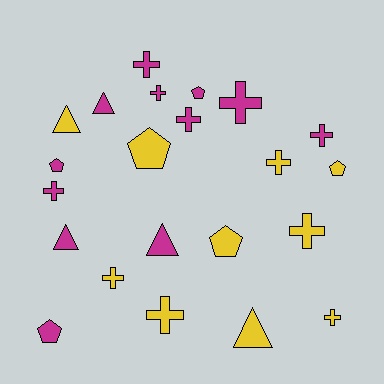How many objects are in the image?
There are 22 objects.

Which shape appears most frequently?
Cross, with 11 objects.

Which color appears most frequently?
Magenta, with 12 objects.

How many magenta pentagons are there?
There are 3 magenta pentagons.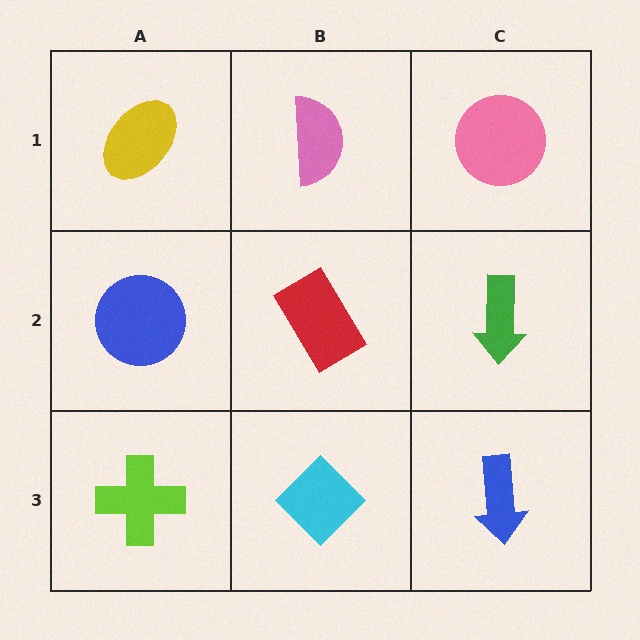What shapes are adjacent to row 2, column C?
A pink circle (row 1, column C), a blue arrow (row 3, column C), a red rectangle (row 2, column B).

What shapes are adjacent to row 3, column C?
A green arrow (row 2, column C), a cyan diamond (row 3, column B).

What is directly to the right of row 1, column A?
A pink semicircle.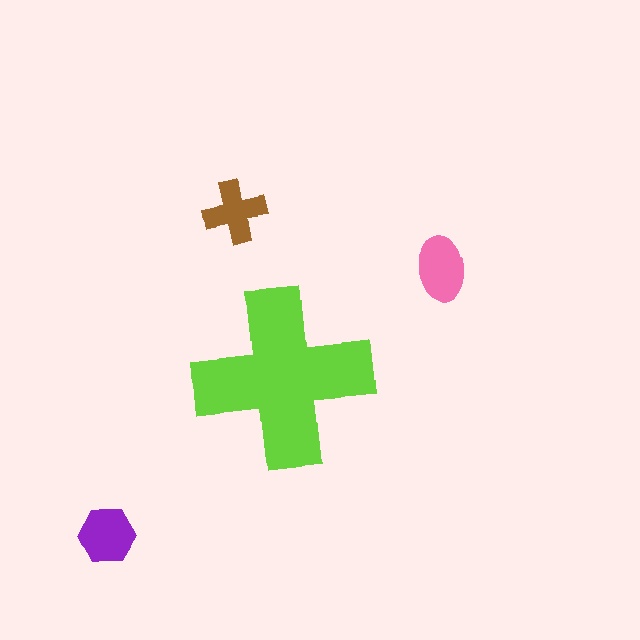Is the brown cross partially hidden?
No, the brown cross is fully visible.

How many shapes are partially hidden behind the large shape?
0 shapes are partially hidden.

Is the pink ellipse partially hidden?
No, the pink ellipse is fully visible.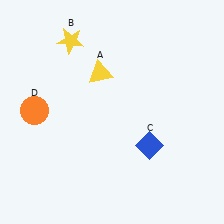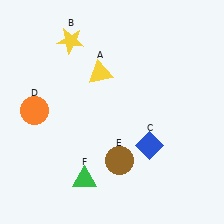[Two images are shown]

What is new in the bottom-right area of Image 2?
A brown circle (E) was added in the bottom-right area of Image 2.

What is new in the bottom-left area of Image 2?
A green triangle (F) was added in the bottom-left area of Image 2.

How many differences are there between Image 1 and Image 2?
There are 2 differences between the two images.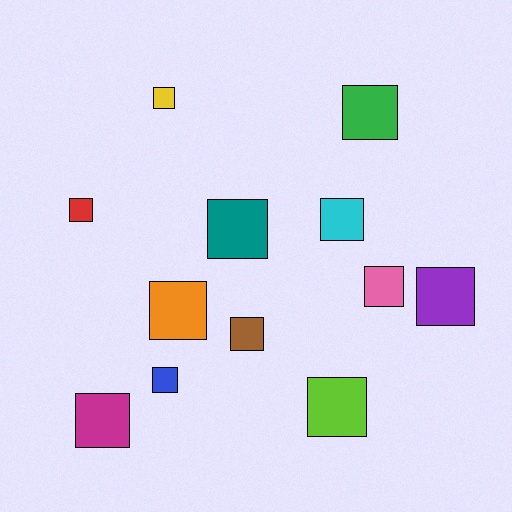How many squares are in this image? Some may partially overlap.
There are 12 squares.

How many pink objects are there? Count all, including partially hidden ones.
There is 1 pink object.